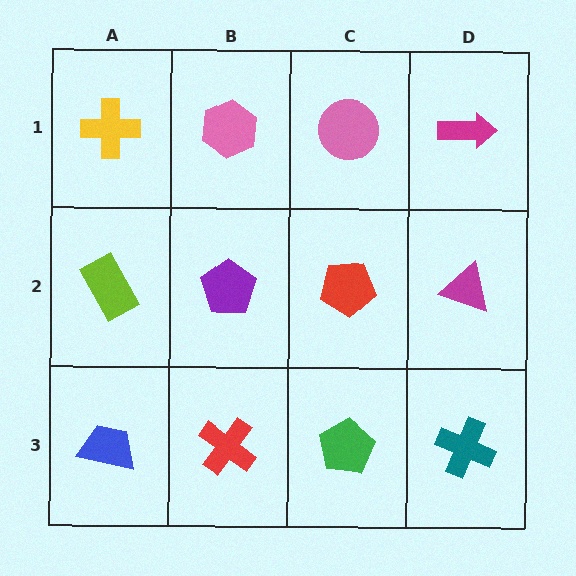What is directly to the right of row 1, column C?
A magenta arrow.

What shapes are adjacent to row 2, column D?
A magenta arrow (row 1, column D), a teal cross (row 3, column D), a red pentagon (row 2, column C).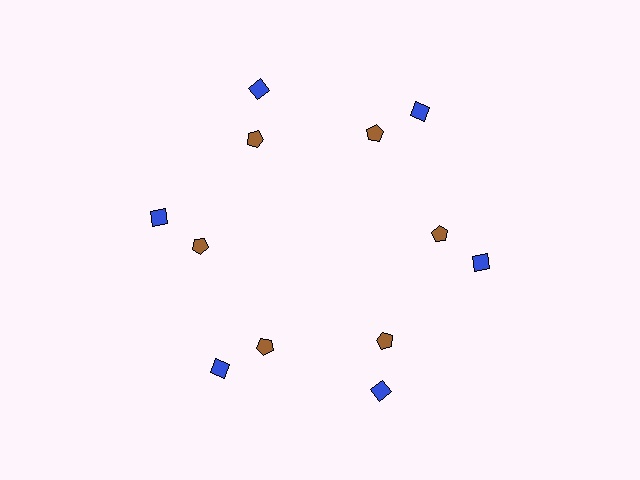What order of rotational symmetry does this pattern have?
This pattern has 6-fold rotational symmetry.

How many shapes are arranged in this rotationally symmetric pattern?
There are 12 shapes, arranged in 6 groups of 2.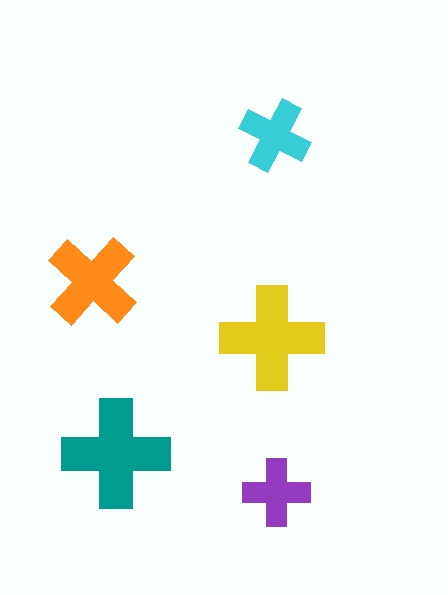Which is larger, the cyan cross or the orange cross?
The orange one.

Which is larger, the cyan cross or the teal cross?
The teal one.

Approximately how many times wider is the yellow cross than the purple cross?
About 1.5 times wider.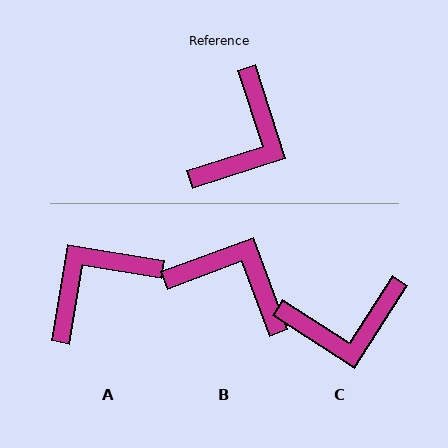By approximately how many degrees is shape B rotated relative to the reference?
Approximately 92 degrees counter-clockwise.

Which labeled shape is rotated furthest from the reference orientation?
A, about 152 degrees away.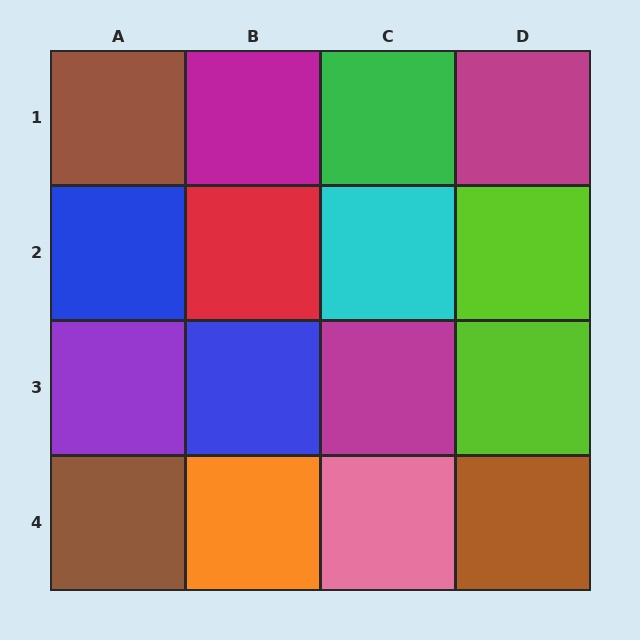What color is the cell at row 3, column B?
Blue.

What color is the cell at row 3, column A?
Purple.